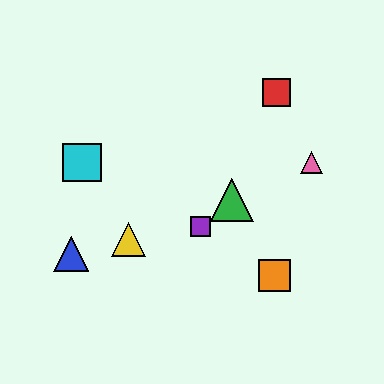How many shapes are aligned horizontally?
2 shapes (the cyan square, the pink triangle) are aligned horizontally.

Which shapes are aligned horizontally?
The cyan square, the pink triangle are aligned horizontally.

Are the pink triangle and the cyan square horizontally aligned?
Yes, both are at y≈162.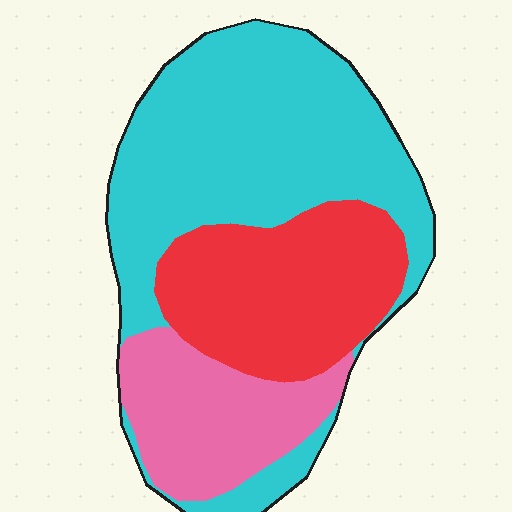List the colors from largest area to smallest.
From largest to smallest: cyan, red, pink.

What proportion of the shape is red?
Red takes up between a quarter and a half of the shape.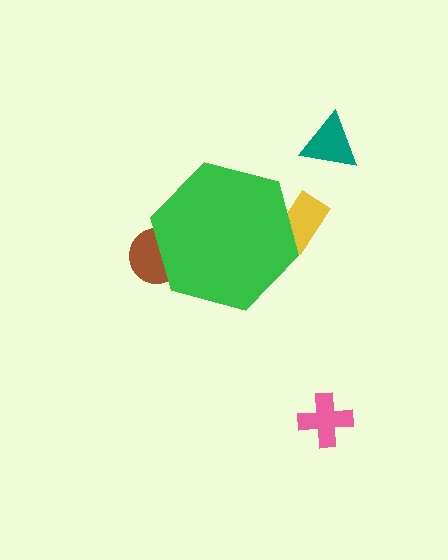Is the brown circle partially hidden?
Yes, the brown circle is partially hidden behind the green hexagon.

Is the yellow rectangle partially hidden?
Yes, the yellow rectangle is partially hidden behind the green hexagon.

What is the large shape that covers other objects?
A green hexagon.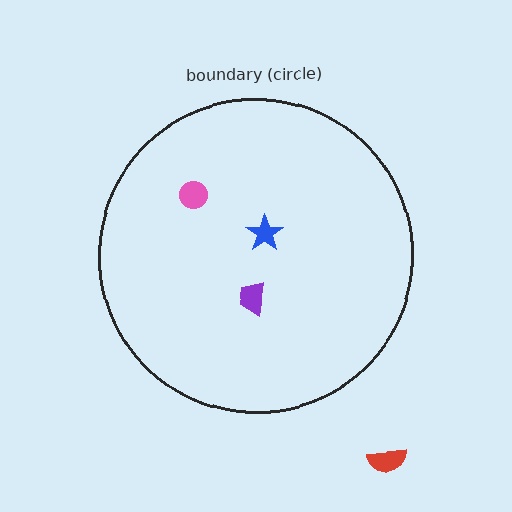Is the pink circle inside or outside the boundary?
Inside.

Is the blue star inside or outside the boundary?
Inside.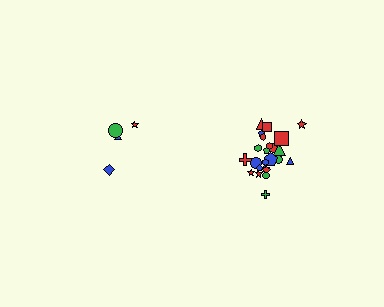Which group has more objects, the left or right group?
The right group.